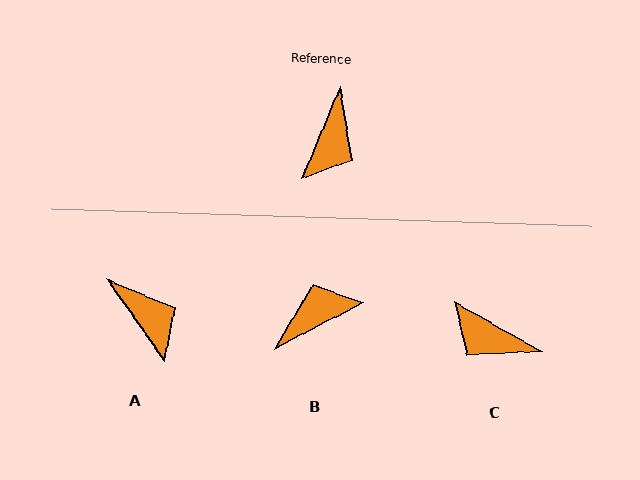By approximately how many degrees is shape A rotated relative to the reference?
Approximately 58 degrees counter-clockwise.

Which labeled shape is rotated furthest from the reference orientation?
B, about 139 degrees away.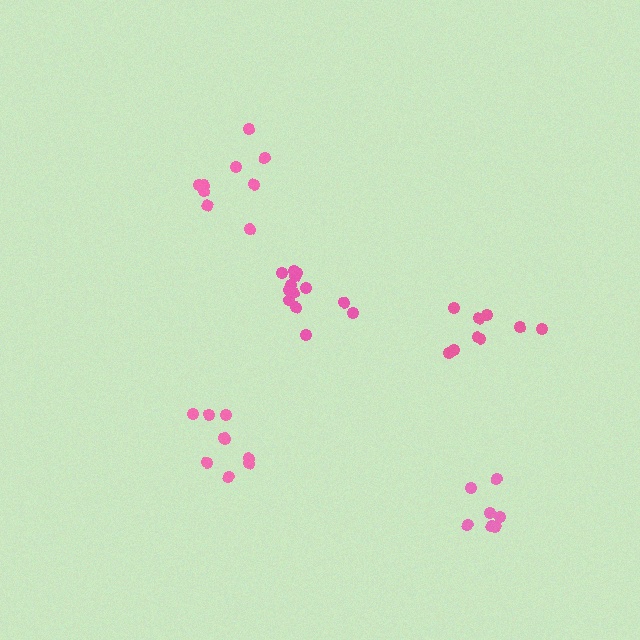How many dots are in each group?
Group 1: 9 dots, Group 2: 7 dots, Group 3: 9 dots, Group 4: 9 dots, Group 5: 13 dots (47 total).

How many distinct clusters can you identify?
There are 5 distinct clusters.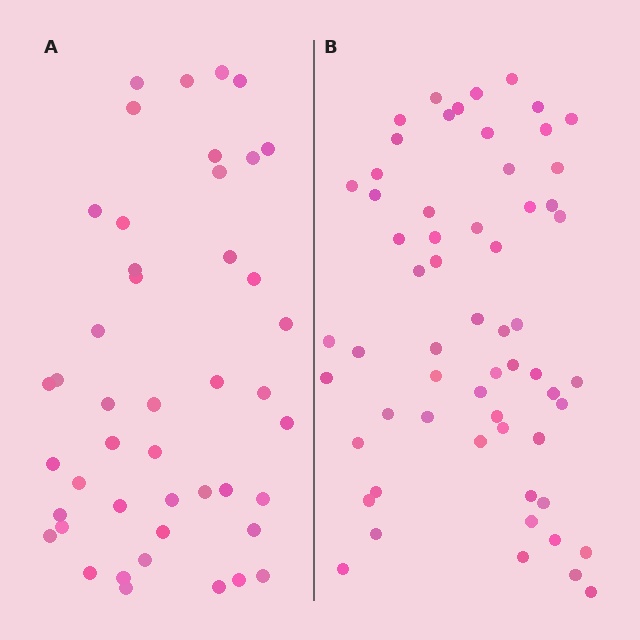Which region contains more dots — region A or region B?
Region B (the right region) has more dots.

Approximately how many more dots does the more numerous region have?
Region B has approximately 15 more dots than region A.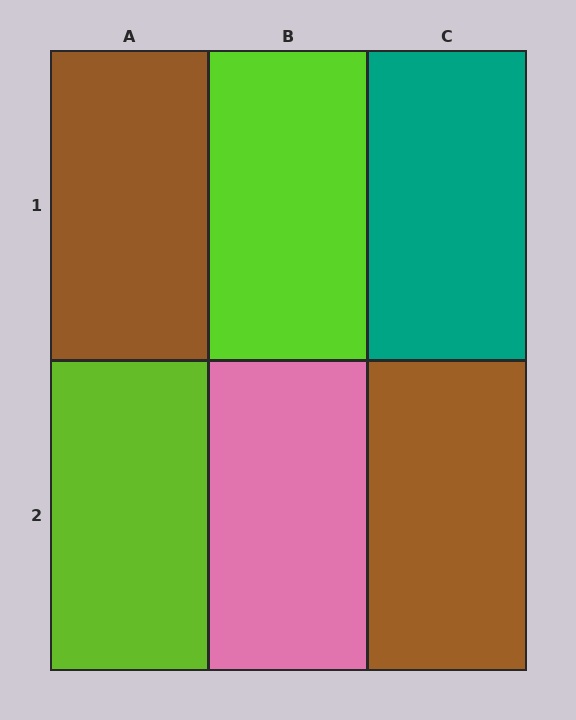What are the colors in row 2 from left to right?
Lime, pink, brown.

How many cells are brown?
2 cells are brown.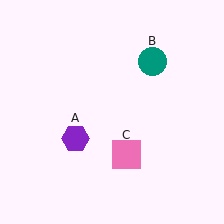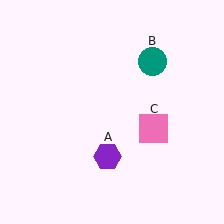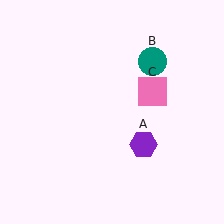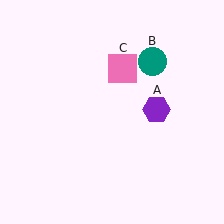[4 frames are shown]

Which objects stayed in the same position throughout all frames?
Teal circle (object B) remained stationary.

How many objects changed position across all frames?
2 objects changed position: purple hexagon (object A), pink square (object C).